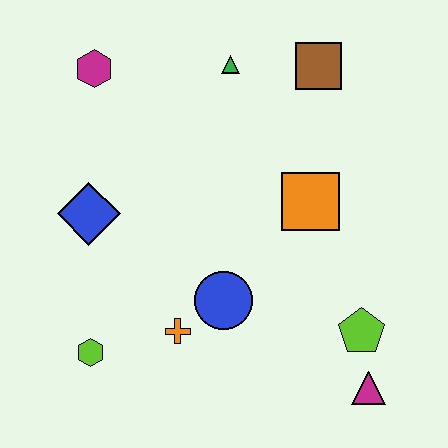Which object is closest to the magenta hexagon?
The green triangle is closest to the magenta hexagon.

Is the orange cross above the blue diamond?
No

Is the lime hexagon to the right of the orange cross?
No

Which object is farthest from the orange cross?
The brown square is farthest from the orange cross.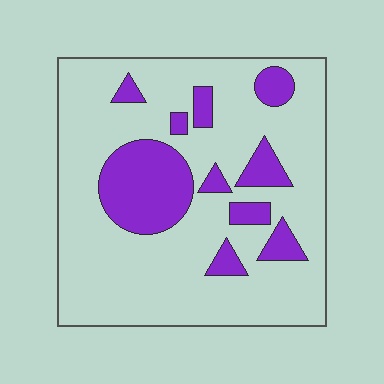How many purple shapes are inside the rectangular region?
10.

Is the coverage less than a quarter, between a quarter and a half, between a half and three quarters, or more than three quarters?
Less than a quarter.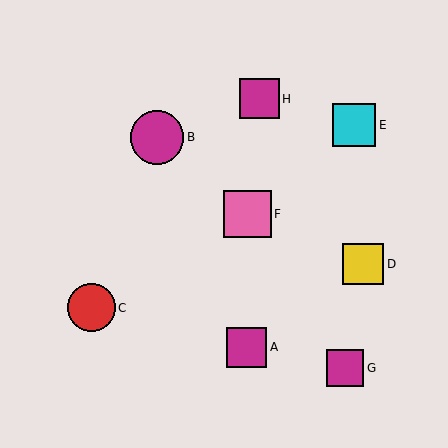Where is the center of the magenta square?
The center of the magenta square is at (259, 99).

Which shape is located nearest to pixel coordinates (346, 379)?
The magenta square (labeled G) at (345, 368) is nearest to that location.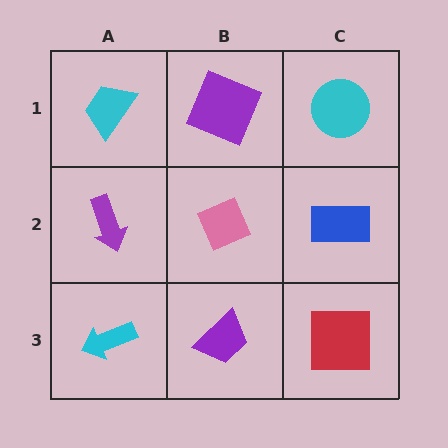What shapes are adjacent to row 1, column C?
A blue rectangle (row 2, column C), a purple square (row 1, column B).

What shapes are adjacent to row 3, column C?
A blue rectangle (row 2, column C), a purple trapezoid (row 3, column B).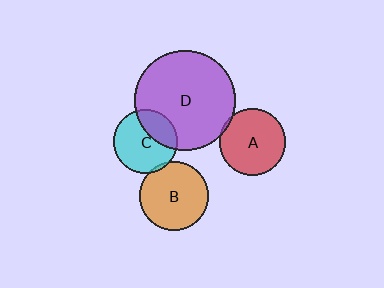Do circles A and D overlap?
Yes.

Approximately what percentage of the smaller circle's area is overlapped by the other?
Approximately 5%.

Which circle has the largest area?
Circle D (purple).